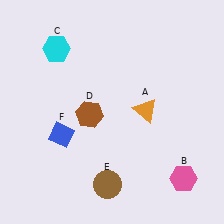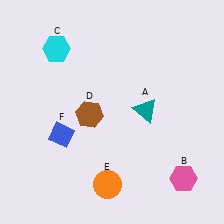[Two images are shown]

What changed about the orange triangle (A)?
In Image 1, A is orange. In Image 2, it changed to teal.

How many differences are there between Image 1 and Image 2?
There are 2 differences between the two images.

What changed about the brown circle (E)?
In Image 1, E is brown. In Image 2, it changed to orange.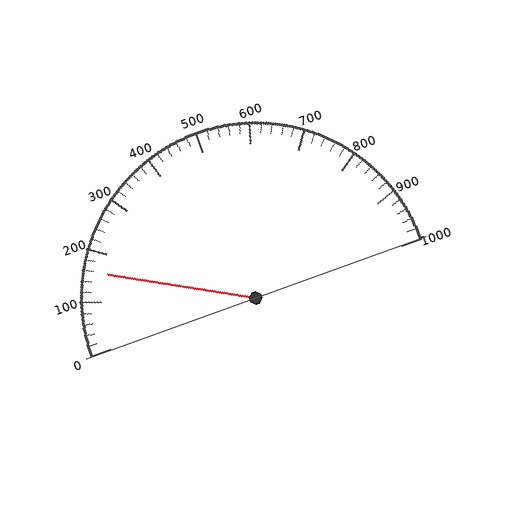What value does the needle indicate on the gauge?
The needle indicates approximately 160.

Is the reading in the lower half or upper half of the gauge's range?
The reading is in the lower half of the range (0 to 1000).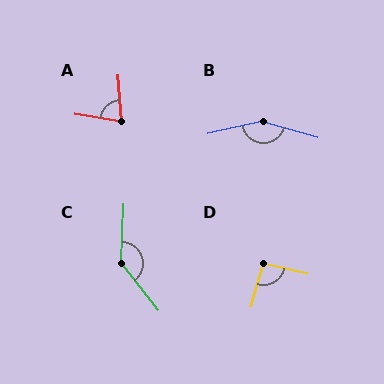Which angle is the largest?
B, at approximately 152 degrees.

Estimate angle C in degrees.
Approximately 139 degrees.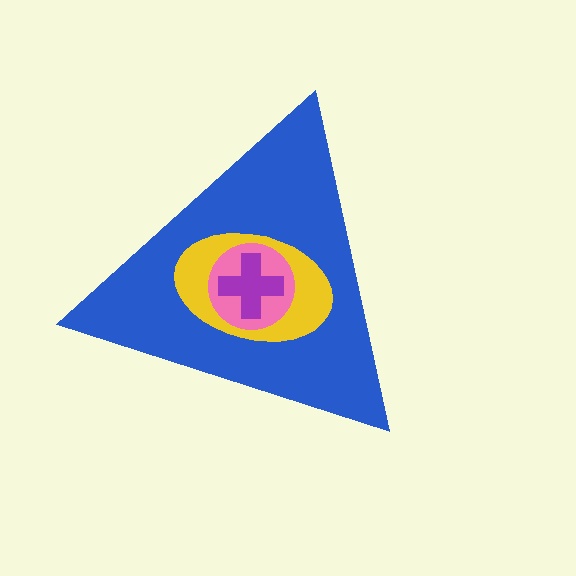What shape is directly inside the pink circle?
The purple cross.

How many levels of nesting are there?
4.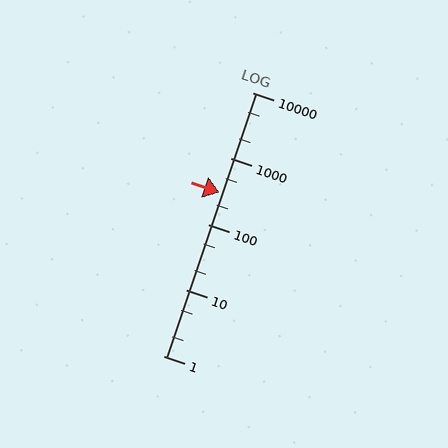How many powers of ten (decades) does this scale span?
The scale spans 4 decades, from 1 to 10000.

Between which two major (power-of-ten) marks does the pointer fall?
The pointer is between 100 and 1000.